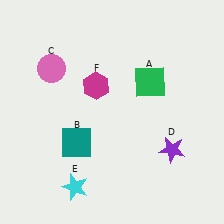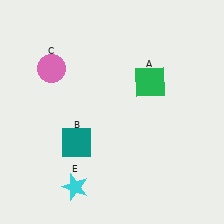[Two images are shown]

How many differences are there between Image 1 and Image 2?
There are 2 differences between the two images.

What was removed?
The magenta hexagon (F), the purple star (D) were removed in Image 2.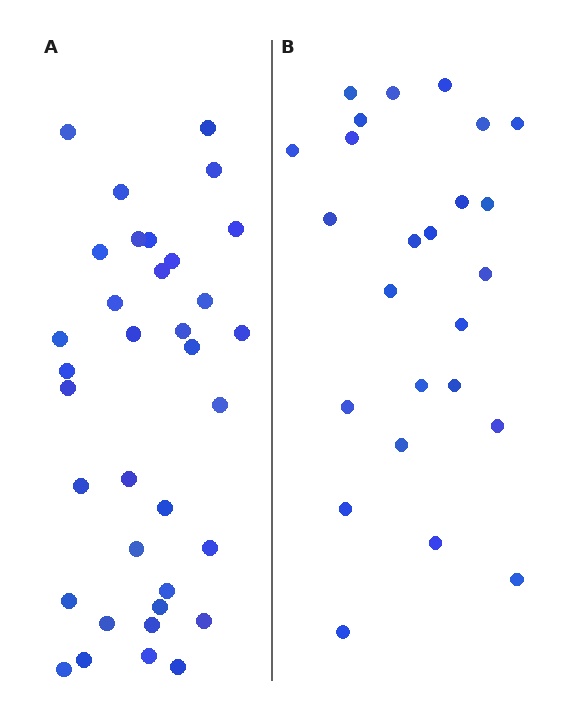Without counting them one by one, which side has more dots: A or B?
Region A (the left region) has more dots.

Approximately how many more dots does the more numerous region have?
Region A has roughly 10 or so more dots than region B.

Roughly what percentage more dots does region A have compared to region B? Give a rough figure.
About 40% more.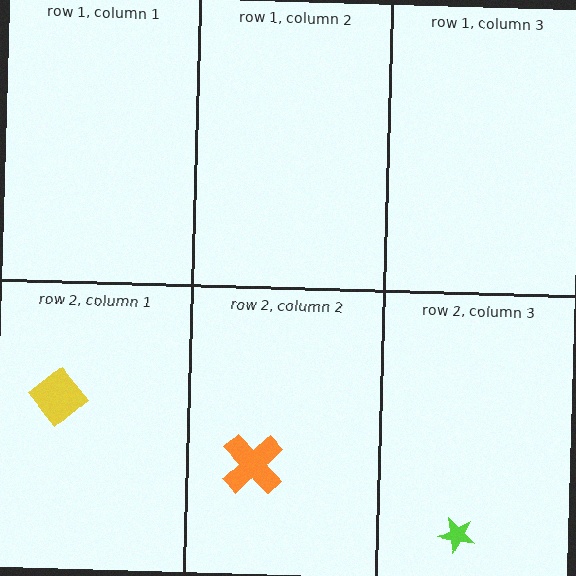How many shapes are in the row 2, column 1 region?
1.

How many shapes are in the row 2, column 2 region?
1.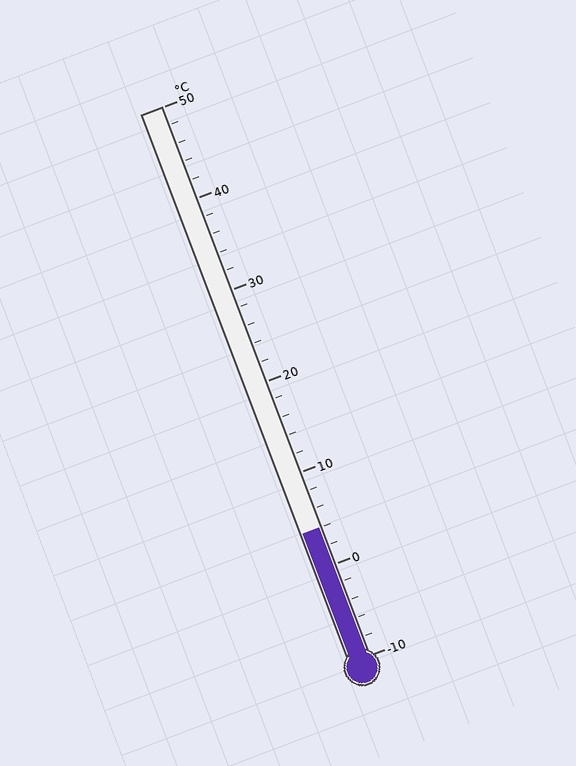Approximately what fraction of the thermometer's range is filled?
The thermometer is filled to approximately 25% of its range.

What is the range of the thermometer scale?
The thermometer scale ranges from -10°C to 50°C.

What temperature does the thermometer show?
The thermometer shows approximately 4°C.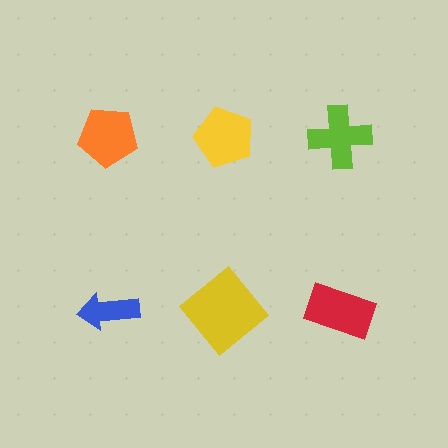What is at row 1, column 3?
A lime cross.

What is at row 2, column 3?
A red rectangle.